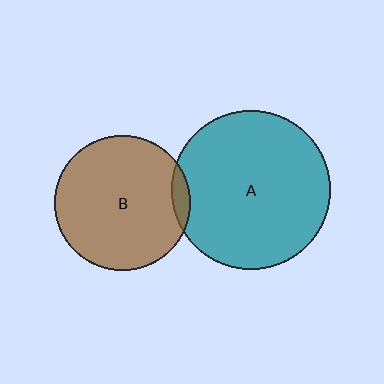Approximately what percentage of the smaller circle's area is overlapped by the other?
Approximately 5%.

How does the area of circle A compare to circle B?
Approximately 1.4 times.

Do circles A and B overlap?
Yes.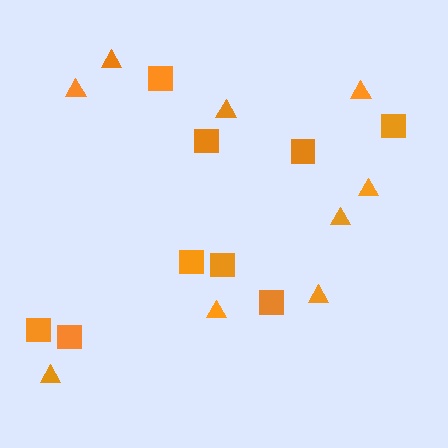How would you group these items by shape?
There are 2 groups: one group of squares (9) and one group of triangles (9).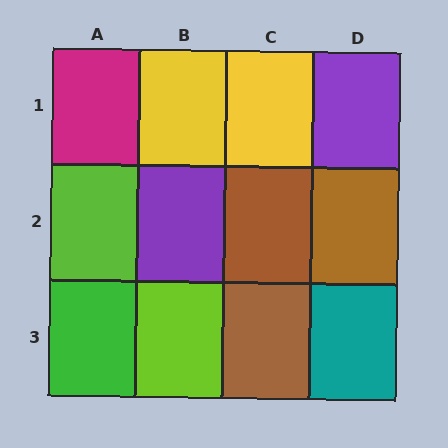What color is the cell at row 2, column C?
Brown.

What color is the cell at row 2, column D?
Brown.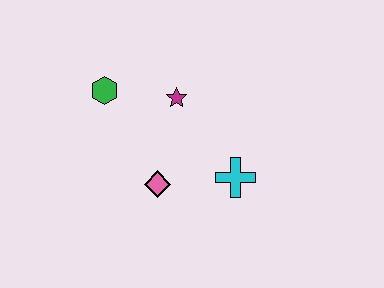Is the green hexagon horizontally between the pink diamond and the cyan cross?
No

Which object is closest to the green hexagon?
The magenta star is closest to the green hexagon.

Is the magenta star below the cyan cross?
No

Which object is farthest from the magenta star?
The cyan cross is farthest from the magenta star.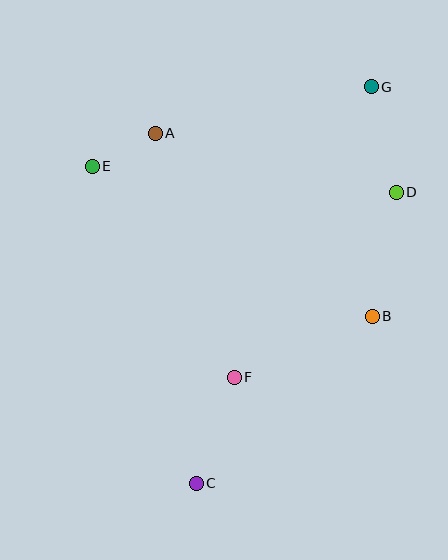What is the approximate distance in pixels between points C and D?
The distance between C and D is approximately 353 pixels.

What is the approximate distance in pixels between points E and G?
The distance between E and G is approximately 290 pixels.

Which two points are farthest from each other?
Points C and G are farthest from each other.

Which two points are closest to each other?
Points A and E are closest to each other.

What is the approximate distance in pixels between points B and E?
The distance between B and E is approximately 318 pixels.